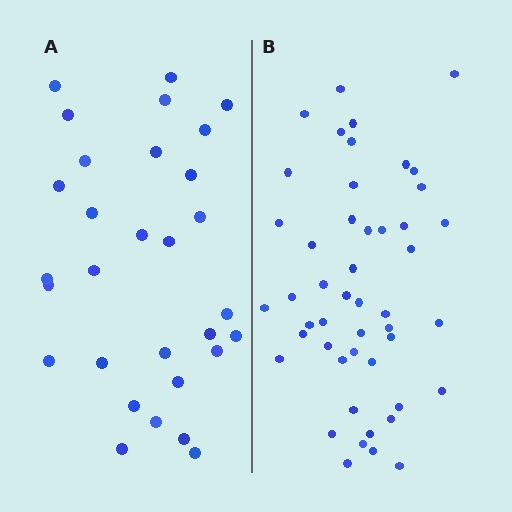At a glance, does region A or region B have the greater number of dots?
Region B (the right region) has more dots.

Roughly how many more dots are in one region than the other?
Region B has approximately 20 more dots than region A.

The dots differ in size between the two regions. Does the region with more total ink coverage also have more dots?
No. Region A has more total ink coverage because its dots are larger, but region B actually contains more individual dots. Total area can be misleading — the number of items is what matters here.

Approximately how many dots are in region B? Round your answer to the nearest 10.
About 50 dots. (The exact count is 48, which rounds to 50.)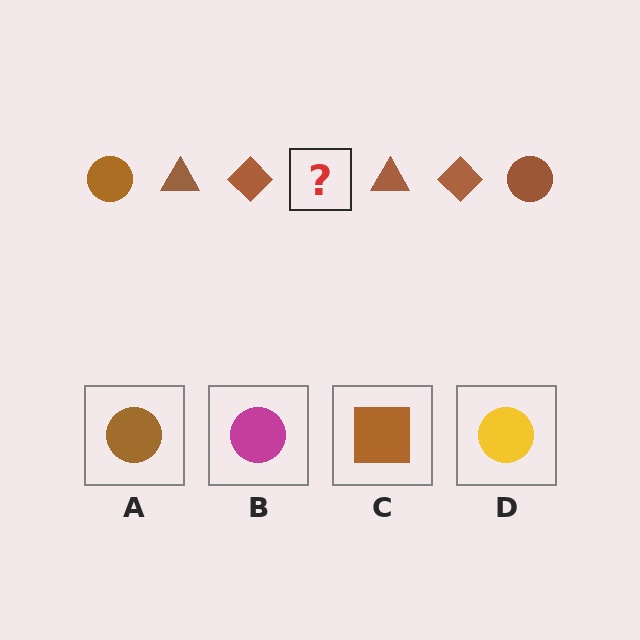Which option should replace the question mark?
Option A.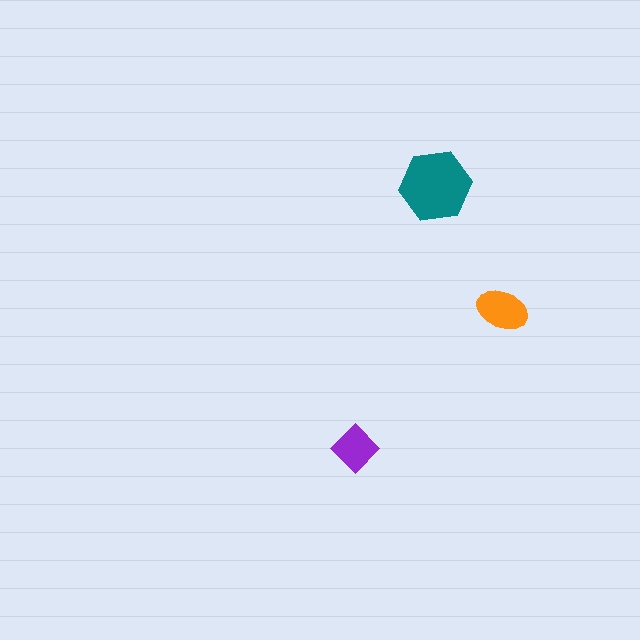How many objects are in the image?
There are 3 objects in the image.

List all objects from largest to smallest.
The teal hexagon, the orange ellipse, the purple diamond.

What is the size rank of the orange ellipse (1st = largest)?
2nd.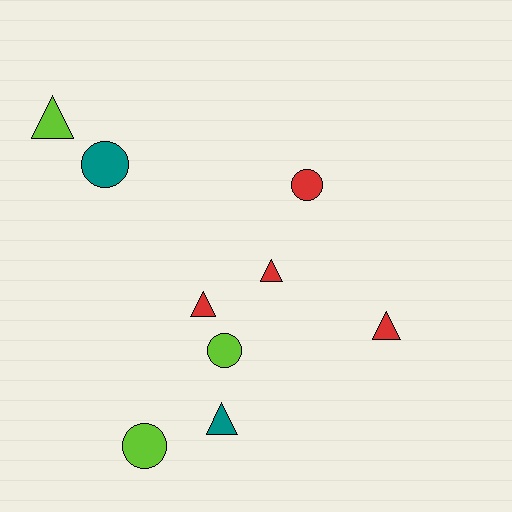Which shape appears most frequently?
Triangle, with 5 objects.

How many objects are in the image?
There are 9 objects.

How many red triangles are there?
There are 3 red triangles.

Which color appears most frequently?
Red, with 4 objects.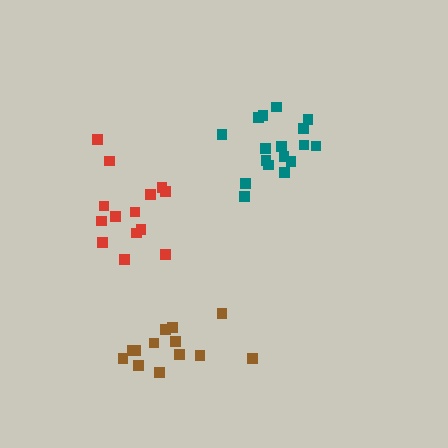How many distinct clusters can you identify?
There are 3 distinct clusters.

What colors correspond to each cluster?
The clusters are colored: teal, brown, red.